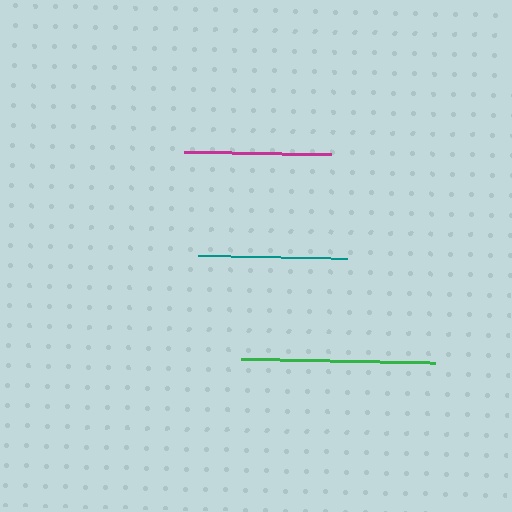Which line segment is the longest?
The green line is the longest at approximately 193 pixels.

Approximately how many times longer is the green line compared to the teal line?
The green line is approximately 1.3 times the length of the teal line.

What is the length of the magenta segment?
The magenta segment is approximately 147 pixels long.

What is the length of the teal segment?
The teal segment is approximately 149 pixels long.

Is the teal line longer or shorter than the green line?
The green line is longer than the teal line.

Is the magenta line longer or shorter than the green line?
The green line is longer than the magenta line.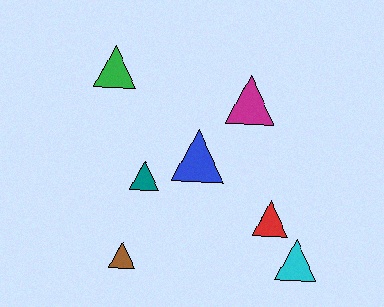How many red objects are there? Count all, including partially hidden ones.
There is 1 red object.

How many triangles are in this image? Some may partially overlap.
There are 7 triangles.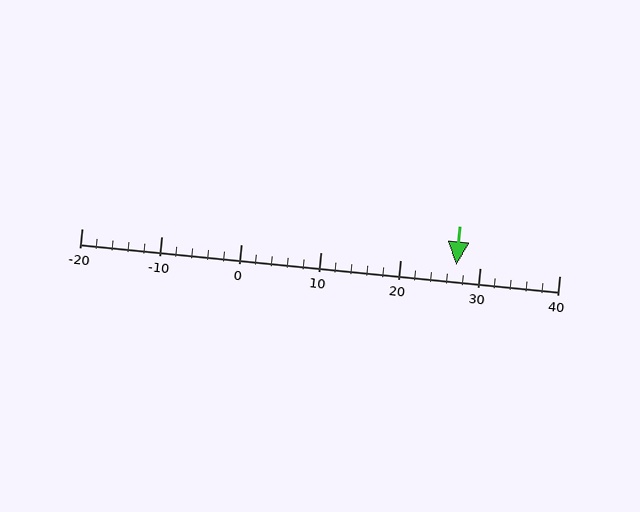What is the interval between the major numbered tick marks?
The major tick marks are spaced 10 units apart.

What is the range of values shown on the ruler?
The ruler shows values from -20 to 40.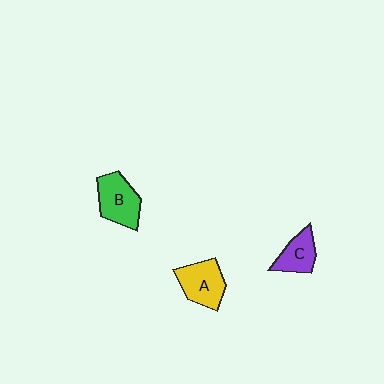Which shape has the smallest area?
Shape C (purple).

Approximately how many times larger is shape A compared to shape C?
Approximately 1.3 times.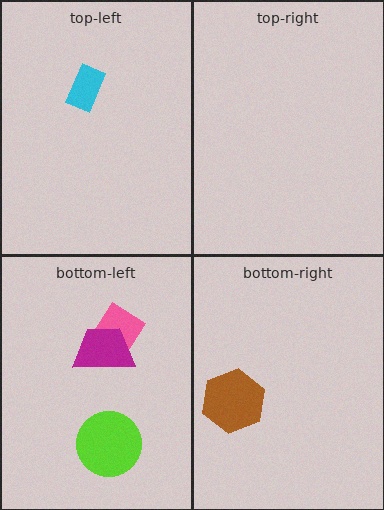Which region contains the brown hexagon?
The bottom-right region.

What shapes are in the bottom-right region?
The brown hexagon.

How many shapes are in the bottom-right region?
1.